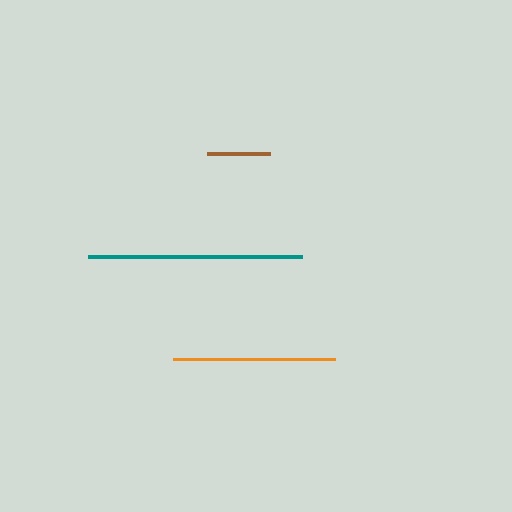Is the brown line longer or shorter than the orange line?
The orange line is longer than the brown line.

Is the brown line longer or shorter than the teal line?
The teal line is longer than the brown line.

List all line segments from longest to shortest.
From longest to shortest: teal, orange, brown.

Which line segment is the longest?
The teal line is the longest at approximately 214 pixels.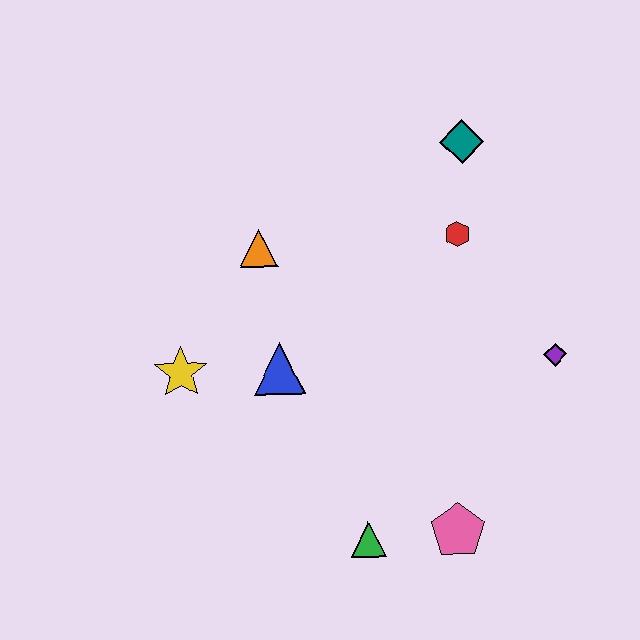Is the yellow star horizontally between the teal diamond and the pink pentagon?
No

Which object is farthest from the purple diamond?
The yellow star is farthest from the purple diamond.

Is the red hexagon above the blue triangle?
Yes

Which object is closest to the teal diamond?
The red hexagon is closest to the teal diamond.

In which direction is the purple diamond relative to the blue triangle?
The purple diamond is to the right of the blue triangle.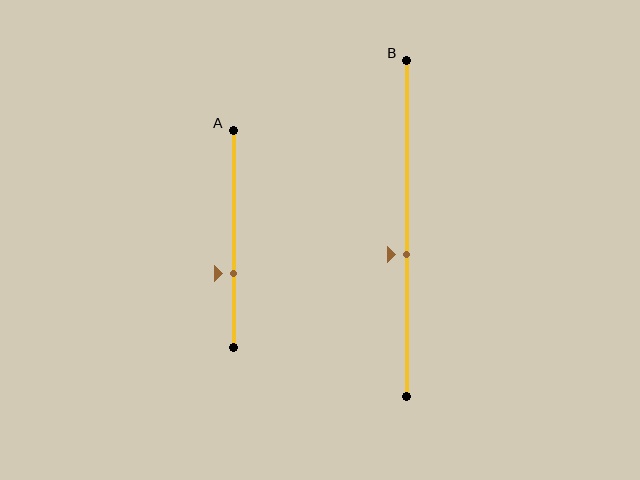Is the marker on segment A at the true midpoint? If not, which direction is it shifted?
No, the marker on segment A is shifted downward by about 16% of the segment length.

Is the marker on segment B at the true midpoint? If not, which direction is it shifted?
No, the marker on segment B is shifted downward by about 8% of the segment length.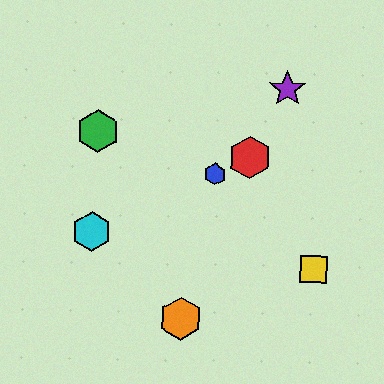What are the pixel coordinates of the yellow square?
The yellow square is at (313, 269).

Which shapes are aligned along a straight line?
The red hexagon, the blue hexagon, the cyan hexagon are aligned along a straight line.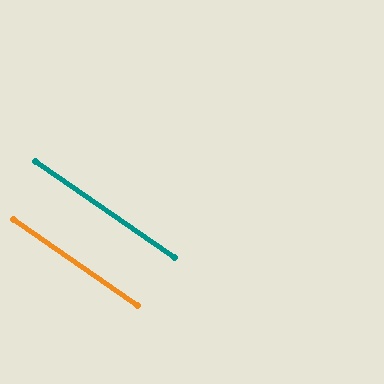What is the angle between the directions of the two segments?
Approximately 0 degrees.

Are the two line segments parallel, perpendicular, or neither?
Parallel — their directions differ by only 0.3°.